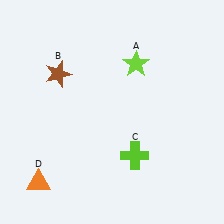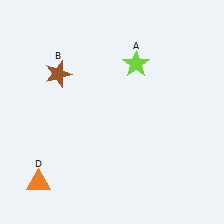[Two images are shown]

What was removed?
The lime cross (C) was removed in Image 2.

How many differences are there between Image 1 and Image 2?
There is 1 difference between the two images.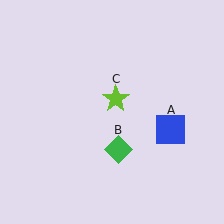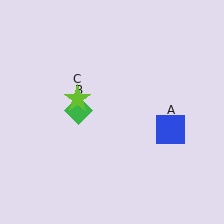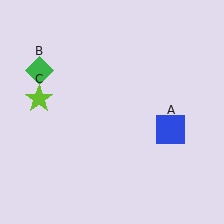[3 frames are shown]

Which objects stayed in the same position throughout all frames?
Blue square (object A) remained stationary.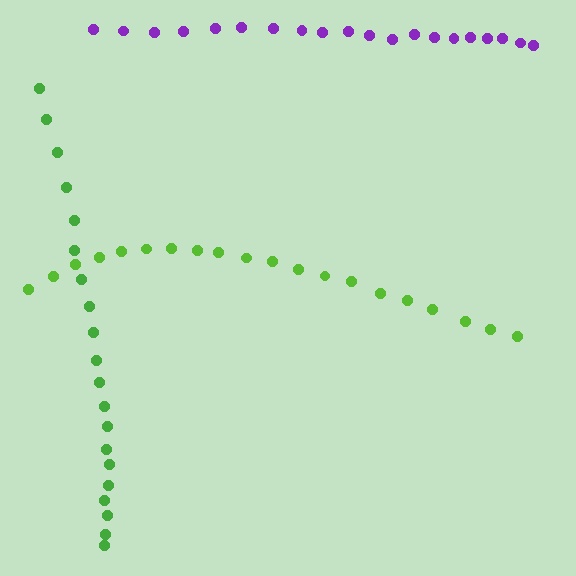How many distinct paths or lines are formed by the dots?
There are 3 distinct paths.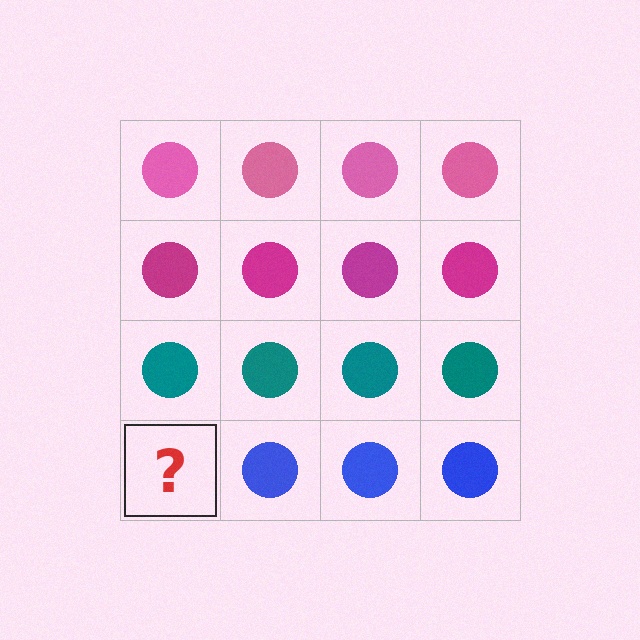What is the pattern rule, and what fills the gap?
The rule is that each row has a consistent color. The gap should be filled with a blue circle.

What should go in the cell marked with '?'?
The missing cell should contain a blue circle.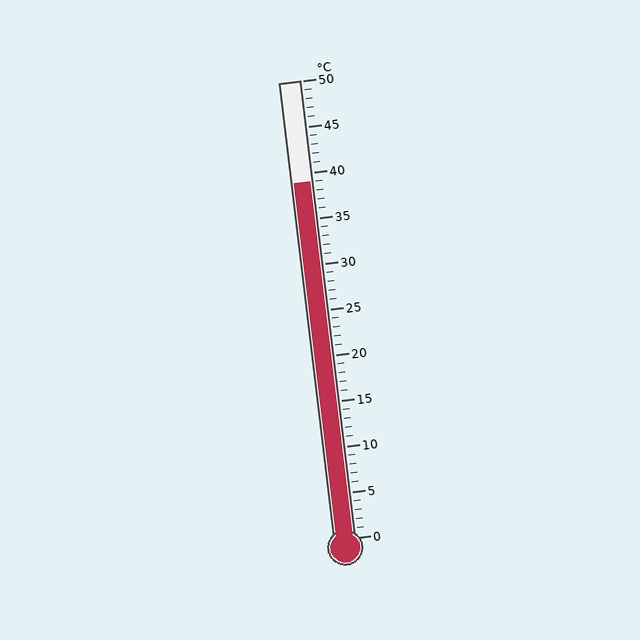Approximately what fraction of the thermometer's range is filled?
The thermometer is filled to approximately 80% of its range.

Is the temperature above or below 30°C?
The temperature is above 30°C.